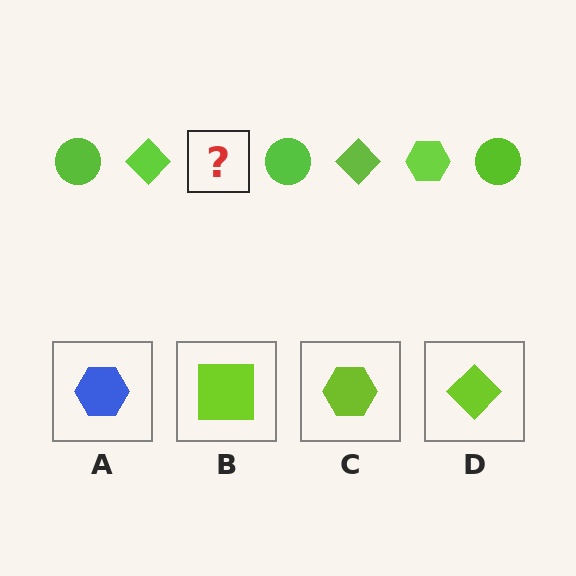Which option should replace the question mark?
Option C.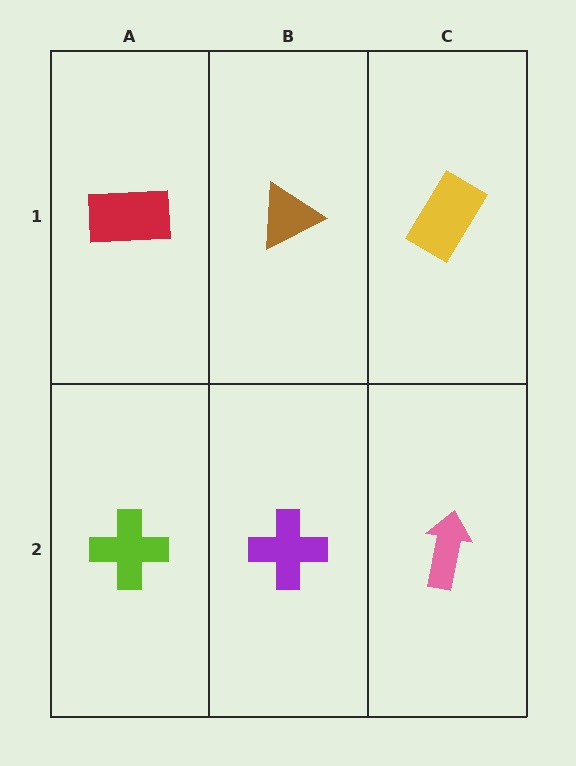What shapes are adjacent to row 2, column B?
A brown triangle (row 1, column B), a lime cross (row 2, column A), a pink arrow (row 2, column C).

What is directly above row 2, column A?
A red rectangle.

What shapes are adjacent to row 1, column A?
A lime cross (row 2, column A), a brown triangle (row 1, column B).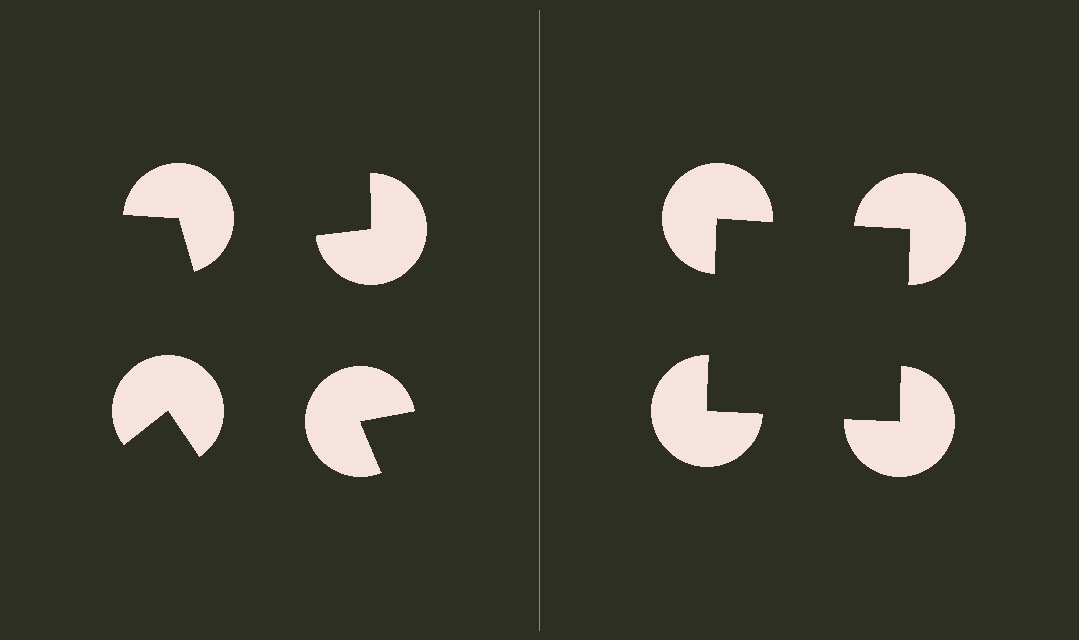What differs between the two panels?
The pac-man discs are positioned identically on both sides; only the wedge orientations differ. On the right they align to a square; on the left they are misaligned.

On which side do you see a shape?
An illusory square appears on the right side. On the left side the wedge cuts are rotated, so no coherent shape forms.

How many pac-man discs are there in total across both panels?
8 — 4 on each side.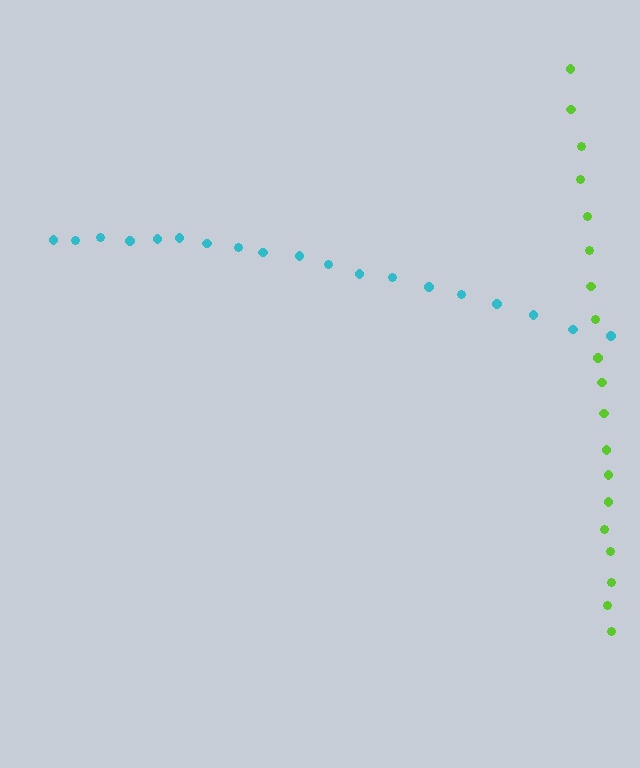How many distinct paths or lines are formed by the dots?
There are 2 distinct paths.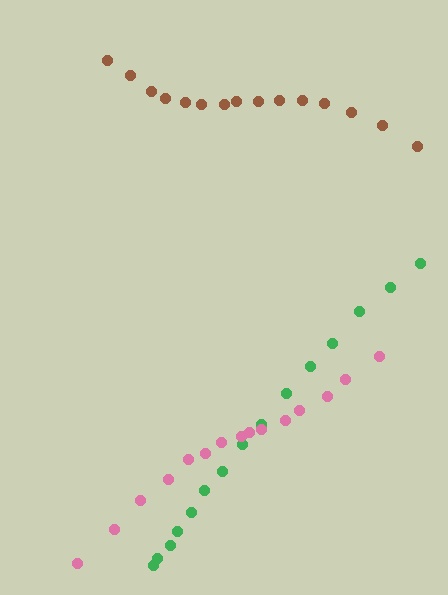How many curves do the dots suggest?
There are 3 distinct paths.